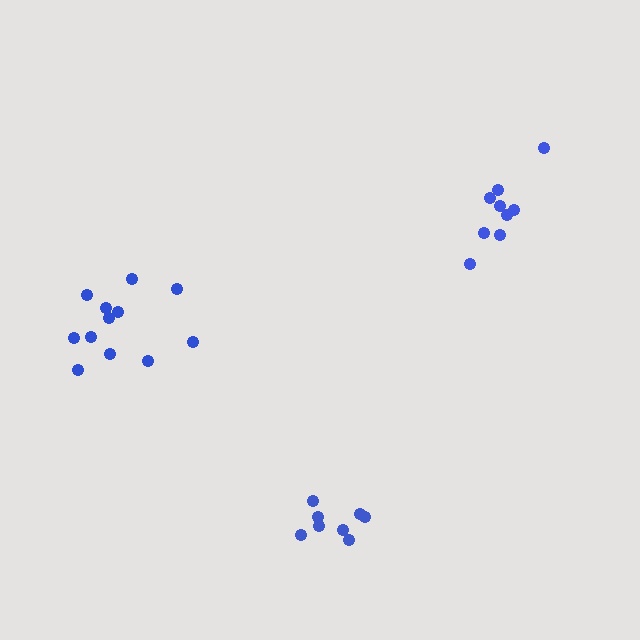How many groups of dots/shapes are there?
There are 3 groups.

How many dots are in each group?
Group 1: 8 dots, Group 2: 9 dots, Group 3: 12 dots (29 total).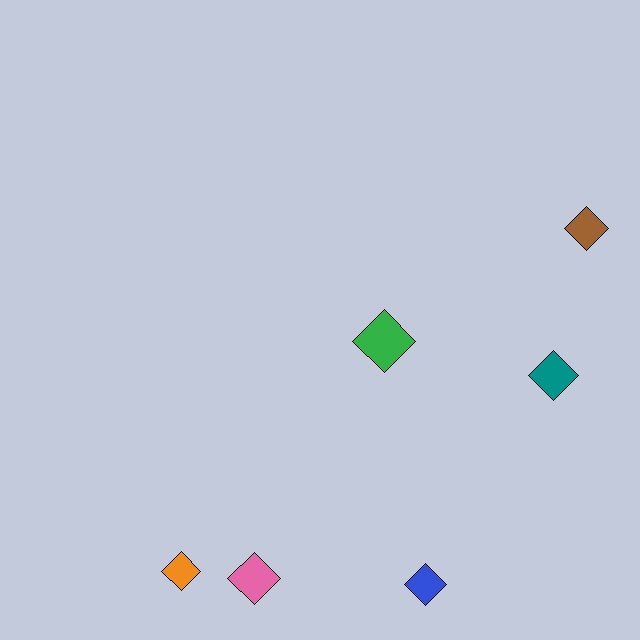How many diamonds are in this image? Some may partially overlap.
There are 6 diamonds.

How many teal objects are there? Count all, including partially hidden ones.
There is 1 teal object.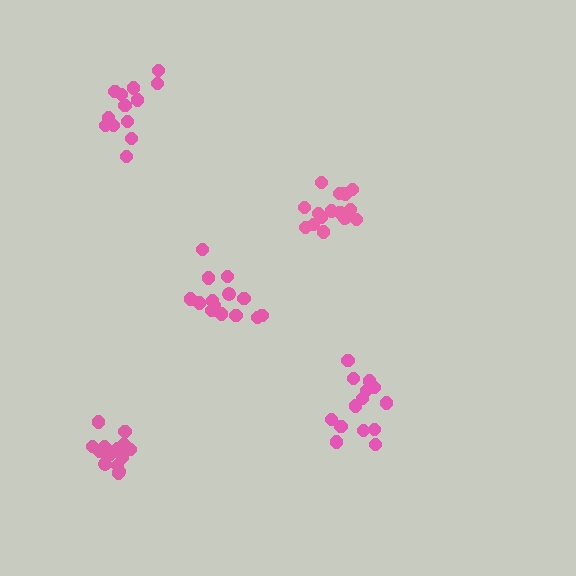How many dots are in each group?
Group 1: 16 dots, Group 2: 14 dots, Group 3: 17 dots, Group 4: 14 dots, Group 5: 13 dots (74 total).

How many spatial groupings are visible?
There are 5 spatial groupings.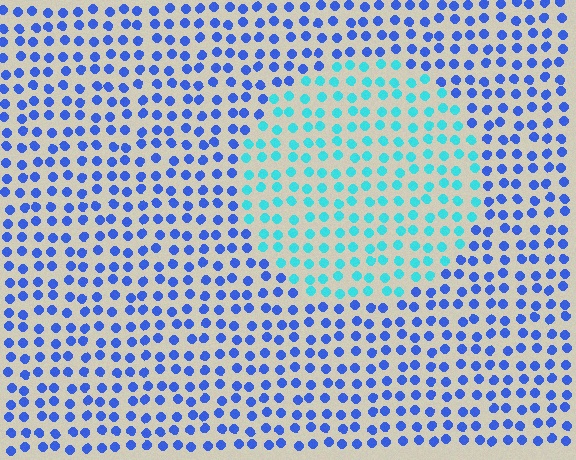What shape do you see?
I see a circle.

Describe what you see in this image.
The image is filled with small blue elements in a uniform arrangement. A circle-shaped region is visible where the elements are tinted to a slightly different hue, forming a subtle color boundary.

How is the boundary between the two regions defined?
The boundary is defined purely by a slight shift in hue (about 46 degrees). Spacing, size, and orientation are identical on both sides.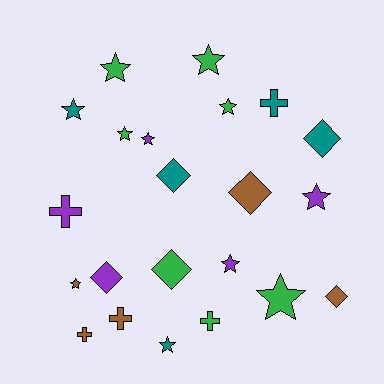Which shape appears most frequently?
Star, with 11 objects.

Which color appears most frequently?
Green, with 7 objects.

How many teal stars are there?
There are 2 teal stars.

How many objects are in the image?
There are 22 objects.